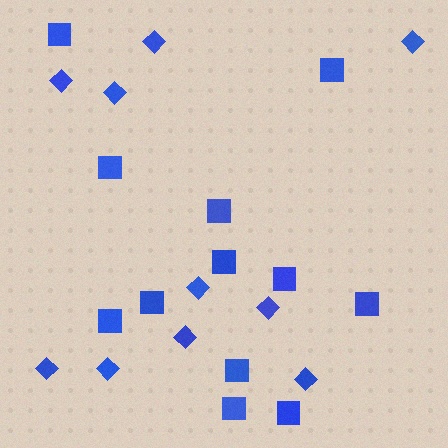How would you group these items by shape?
There are 2 groups: one group of diamonds (10) and one group of squares (12).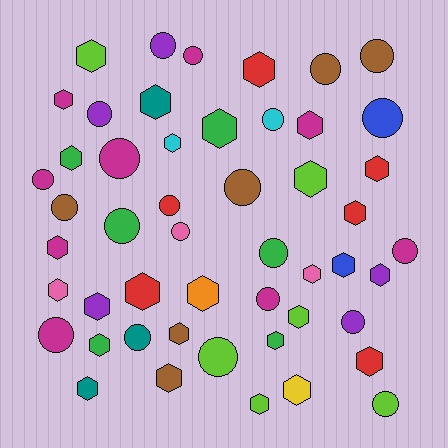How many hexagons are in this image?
There are 28 hexagons.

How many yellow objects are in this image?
There is 1 yellow object.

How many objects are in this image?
There are 50 objects.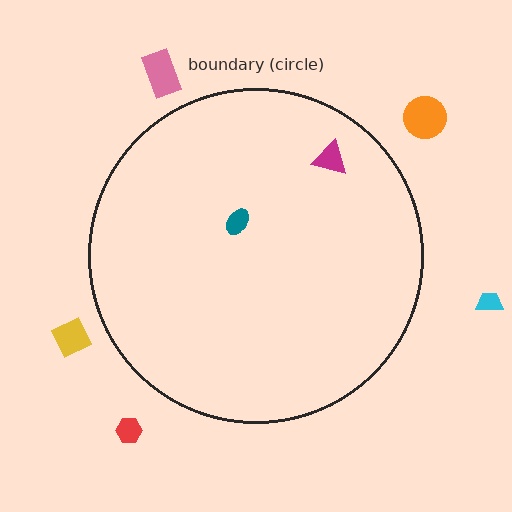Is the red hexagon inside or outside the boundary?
Outside.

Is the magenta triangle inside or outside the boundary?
Inside.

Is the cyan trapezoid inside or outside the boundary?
Outside.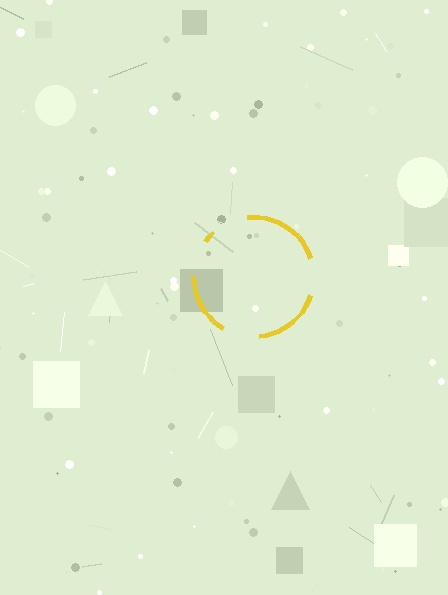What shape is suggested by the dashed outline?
The dashed outline suggests a circle.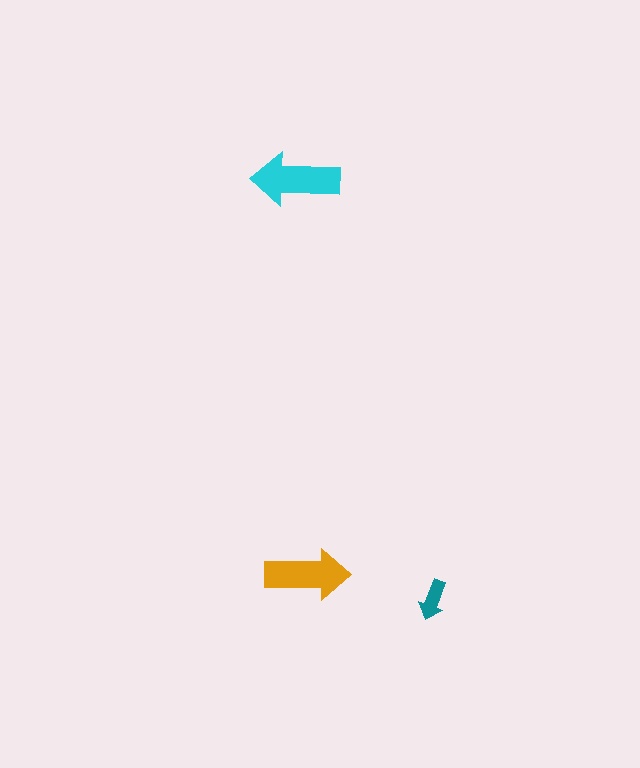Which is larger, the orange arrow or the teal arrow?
The orange one.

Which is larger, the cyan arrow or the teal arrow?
The cyan one.